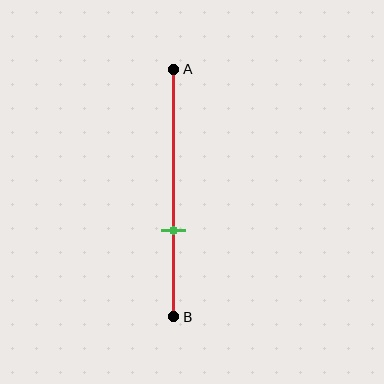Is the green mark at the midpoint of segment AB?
No, the mark is at about 65% from A, not at the 50% midpoint.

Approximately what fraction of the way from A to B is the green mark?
The green mark is approximately 65% of the way from A to B.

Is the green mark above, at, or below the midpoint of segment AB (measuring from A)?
The green mark is below the midpoint of segment AB.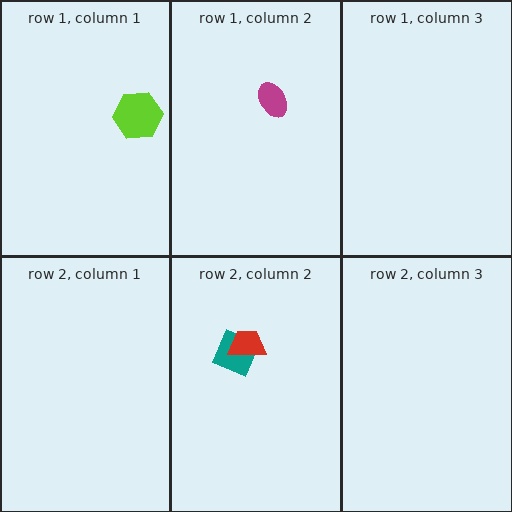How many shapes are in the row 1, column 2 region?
1.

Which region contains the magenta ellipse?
The row 1, column 2 region.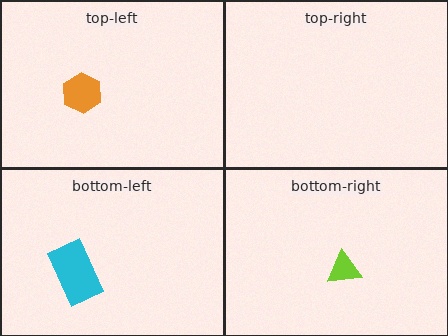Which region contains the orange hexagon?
The top-left region.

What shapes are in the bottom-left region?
The cyan rectangle.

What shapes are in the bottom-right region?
The lime triangle.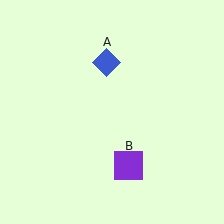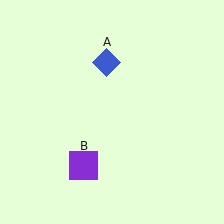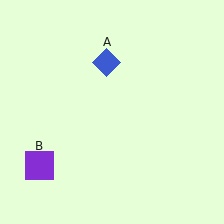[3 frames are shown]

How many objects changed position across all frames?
1 object changed position: purple square (object B).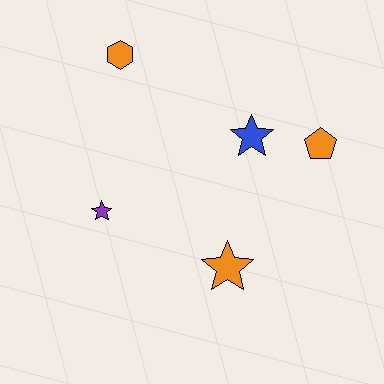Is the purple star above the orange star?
Yes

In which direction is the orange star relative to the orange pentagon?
The orange star is below the orange pentagon.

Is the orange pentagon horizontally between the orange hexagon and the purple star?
No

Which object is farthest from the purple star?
The orange pentagon is farthest from the purple star.